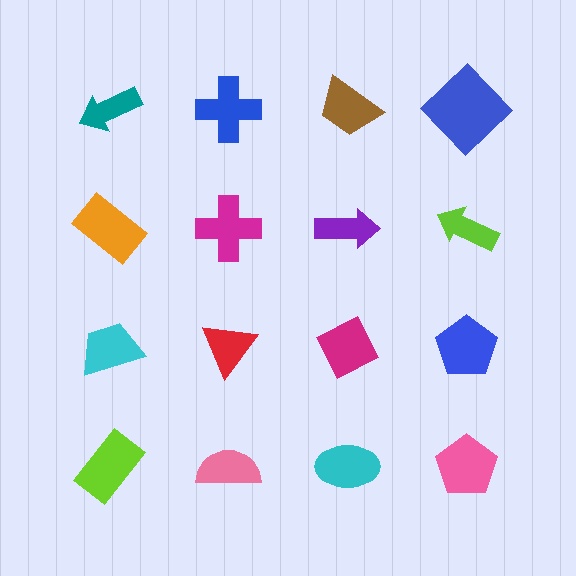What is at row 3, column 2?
A red triangle.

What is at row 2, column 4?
A lime arrow.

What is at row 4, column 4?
A pink pentagon.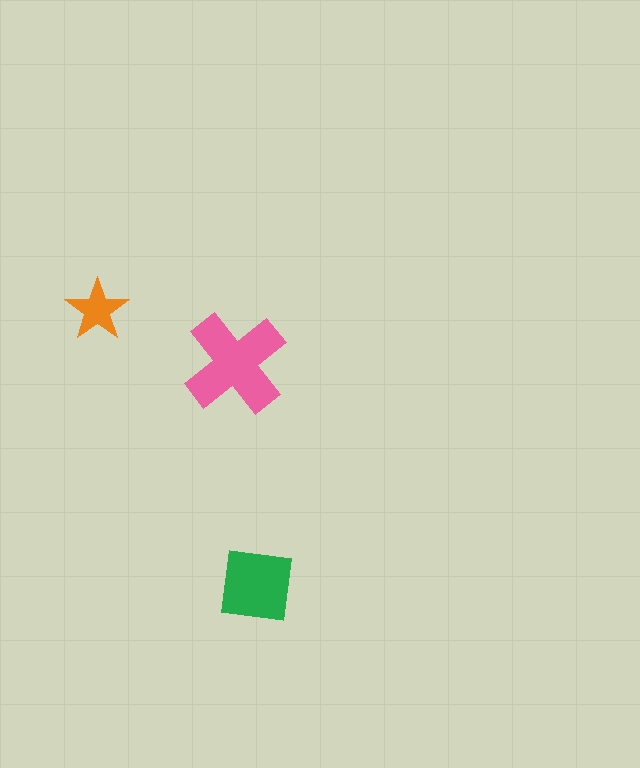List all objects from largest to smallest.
The pink cross, the green square, the orange star.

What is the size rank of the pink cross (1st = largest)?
1st.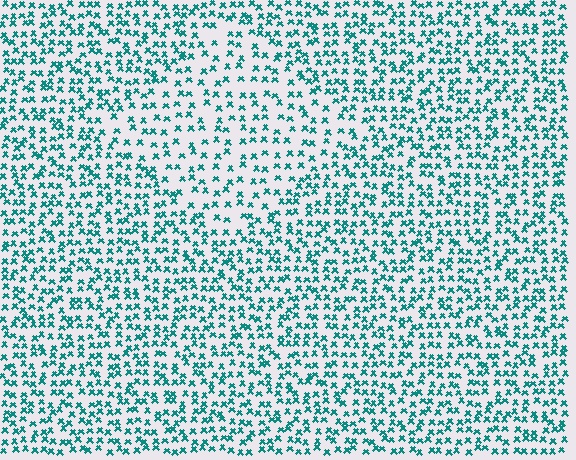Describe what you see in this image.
The image contains small teal elements arranged at two different densities. A diamond-shaped region is visible where the elements are less densely packed than the surrounding area.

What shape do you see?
I see a diamond.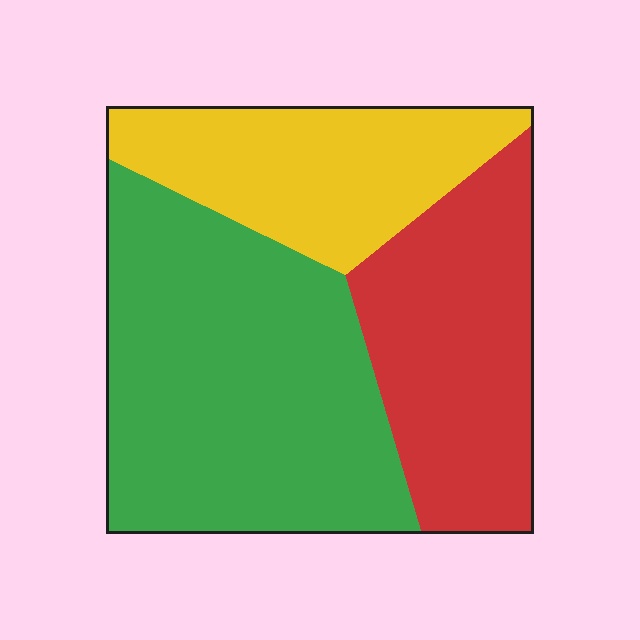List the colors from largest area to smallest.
From largest to smallest: green, red, yellow.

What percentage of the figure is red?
Red covers about 30% of the figure.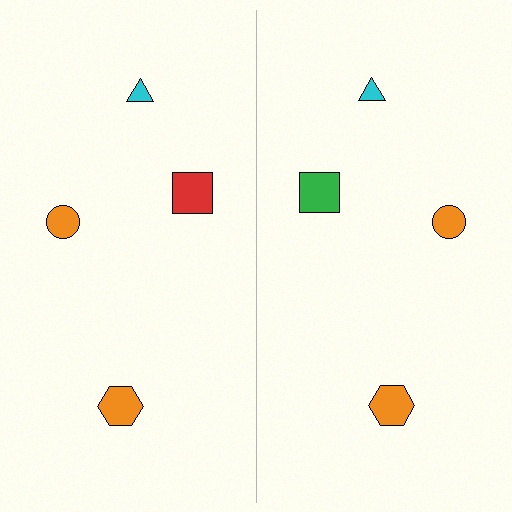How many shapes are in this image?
There are 8 shapes in this image.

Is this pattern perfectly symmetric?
No, the pattern is not perfectly symmetric. The green square on the right side breaks the symmetry — its mirror counterpart is red.